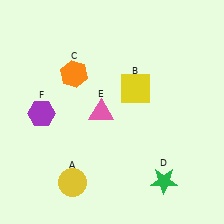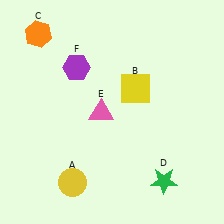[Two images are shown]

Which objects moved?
The objects that moved are: the orange hexagon (C), the purple hexagon (F).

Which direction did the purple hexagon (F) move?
The purple hexagon (F) moved up.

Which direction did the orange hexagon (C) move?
The orange hexagon (C) moved up.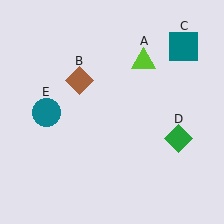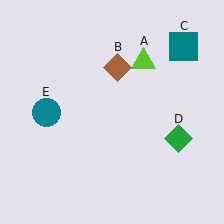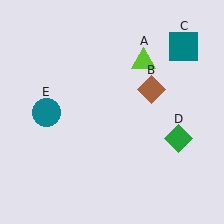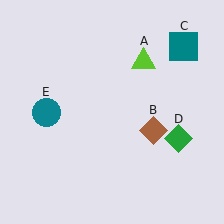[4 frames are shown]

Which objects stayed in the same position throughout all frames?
Lime triangle (object A) and teal square (object C) and green diamond (object D) and teal circle (object E) remained stationary.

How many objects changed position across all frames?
1 object changed position: brown diamond (object B).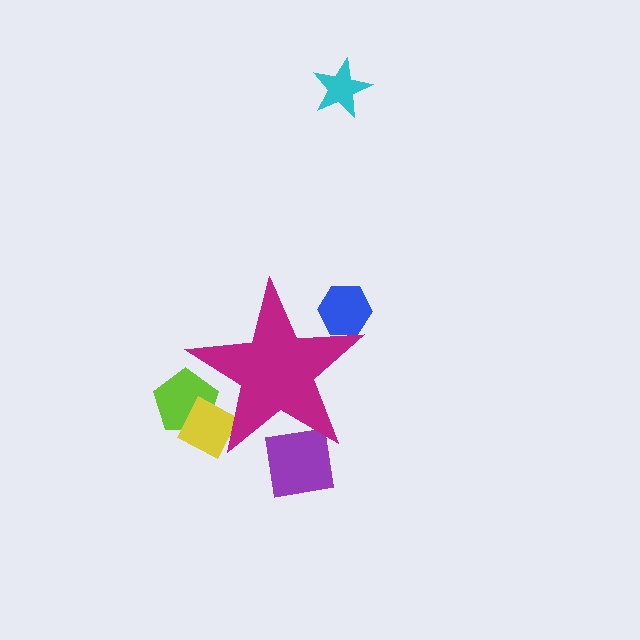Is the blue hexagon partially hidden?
Yes, the blue hexagon is partially hidden behind the magenta star.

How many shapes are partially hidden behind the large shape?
4 shapes are partially hidden.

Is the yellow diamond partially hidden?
Yes, the yellow diamond is partially hidden behind the magenta star.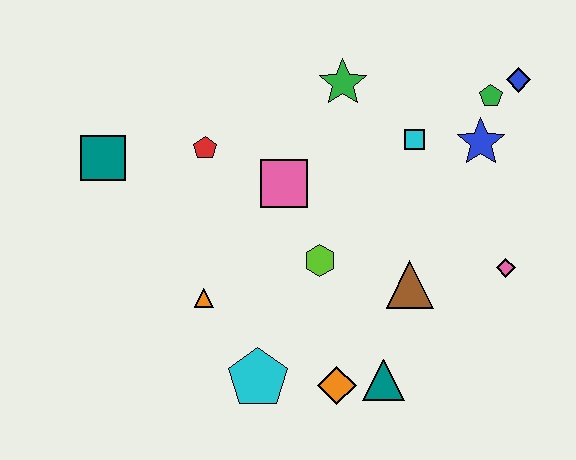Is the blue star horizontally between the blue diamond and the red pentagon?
Yes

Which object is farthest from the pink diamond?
The teal square is farthest from the pink diamond.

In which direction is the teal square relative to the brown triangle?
The teal square is to the left of the brown triangle.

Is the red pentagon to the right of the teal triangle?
No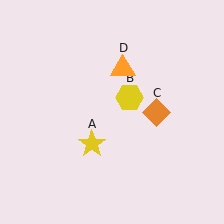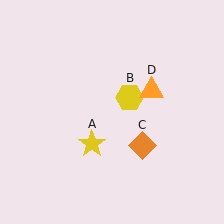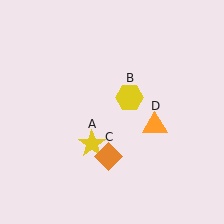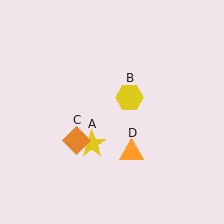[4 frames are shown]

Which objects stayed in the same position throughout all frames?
Yellow star (object A) and yellow hexagon (object B) remained stationary.